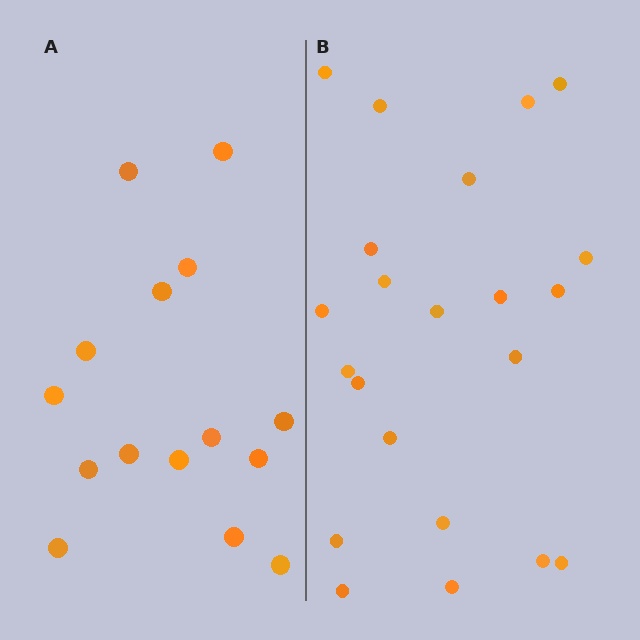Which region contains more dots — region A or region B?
Region B (the right region) has more dots.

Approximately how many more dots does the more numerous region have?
Region B has roughly 8 or so more dots than region A.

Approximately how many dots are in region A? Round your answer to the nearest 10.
About 20 dots. (The exact count is 15, which rounds to 20.)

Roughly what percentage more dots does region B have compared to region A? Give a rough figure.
About 45% more.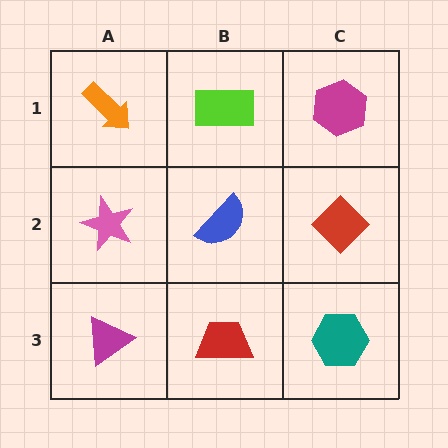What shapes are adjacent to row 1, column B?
A blue semicircle (row 2, column B), an orange arrow (row 1, column A), a magenta hexagon (row 1, column C).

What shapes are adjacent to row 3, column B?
A blue semicircle (row 2, column B), a magenta triangle (row 3, column A), a teal hexagon (row 3, column C).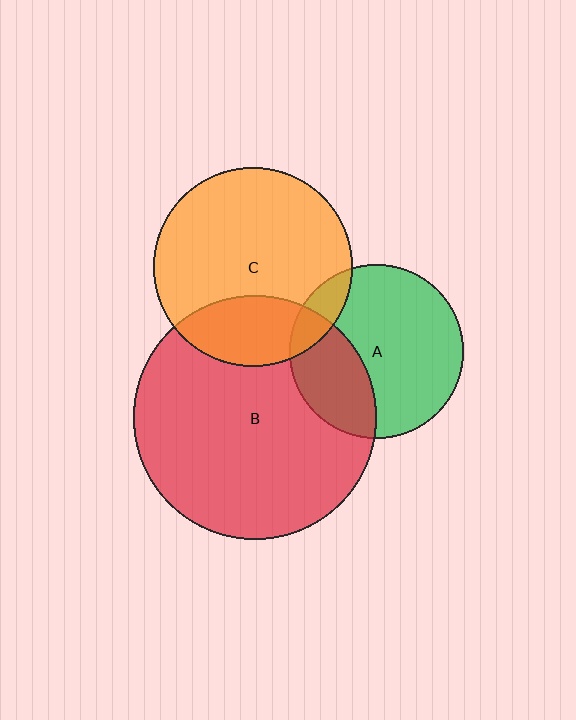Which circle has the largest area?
Circle B (red).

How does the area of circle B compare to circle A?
Approximately 2.0 times.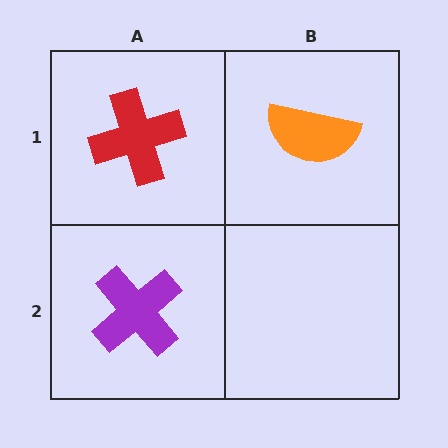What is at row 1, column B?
An orange semicircle.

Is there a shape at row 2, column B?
No, that cell is empty.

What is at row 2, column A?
A purple cross.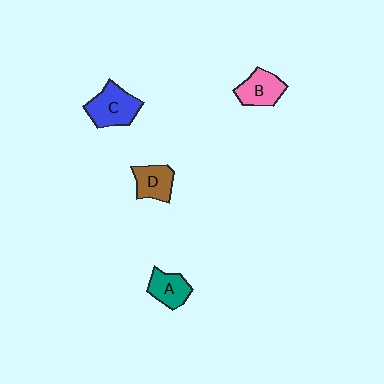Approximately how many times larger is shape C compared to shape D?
Approximately 1.4 times.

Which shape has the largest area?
Shape C (blue).